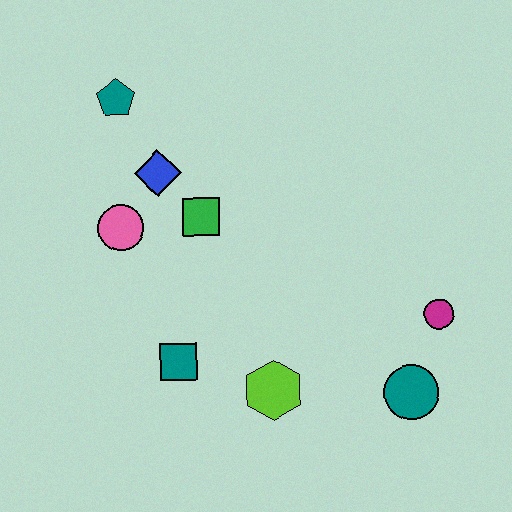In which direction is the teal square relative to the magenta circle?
The teal square is to the left of the magenta circle.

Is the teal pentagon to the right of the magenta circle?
No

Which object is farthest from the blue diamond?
The teal circle is farthest from the blue diamond.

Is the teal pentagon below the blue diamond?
No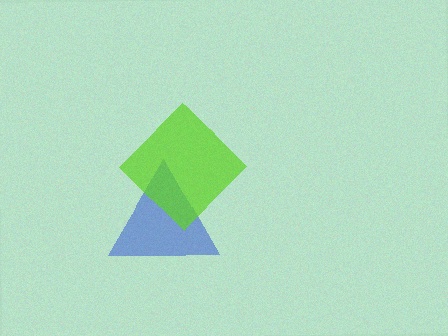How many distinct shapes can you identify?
There are 2 distinct shapes: a blue triangle, a lime diamond.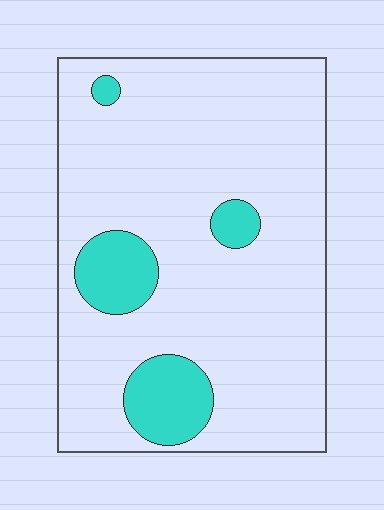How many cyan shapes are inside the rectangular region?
4.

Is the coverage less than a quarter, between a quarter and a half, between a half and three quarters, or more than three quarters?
Less than a quarter.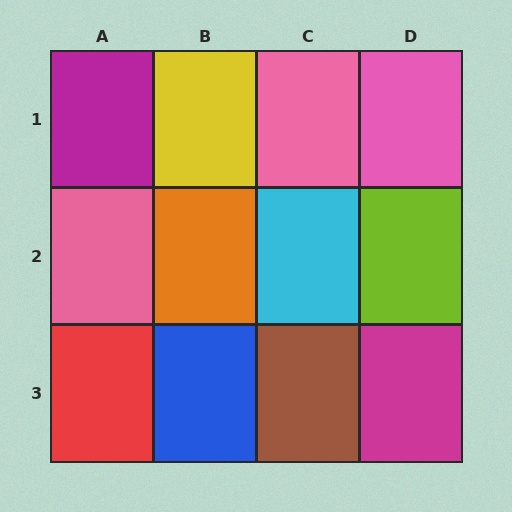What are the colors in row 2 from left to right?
Pink, orange, cyan, lime.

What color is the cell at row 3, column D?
Magenta.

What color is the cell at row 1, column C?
Pink.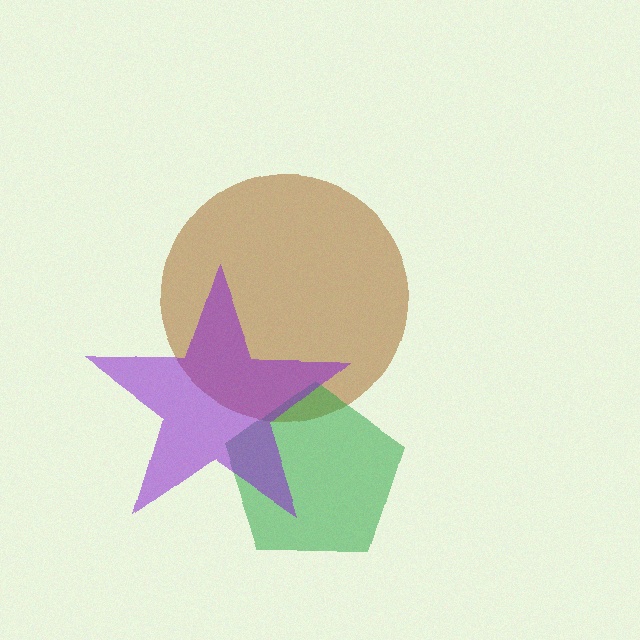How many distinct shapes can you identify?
There are 3 distinct shapes: a brown circle, a green pentagon, a purple star.